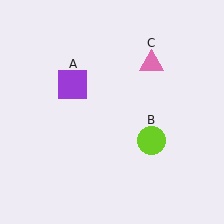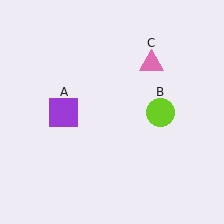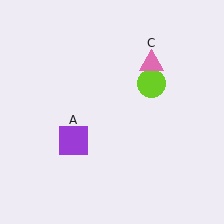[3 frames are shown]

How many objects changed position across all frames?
2 objects changed position: purple square (object A), lime circle (object B).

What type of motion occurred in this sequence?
The purple square (object A), lime circle (object B) rotated counterclockwise around the center of the scene.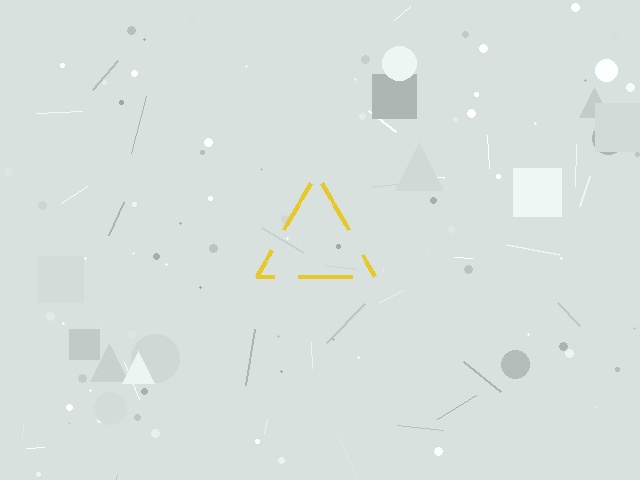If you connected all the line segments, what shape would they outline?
They would outline a triangle.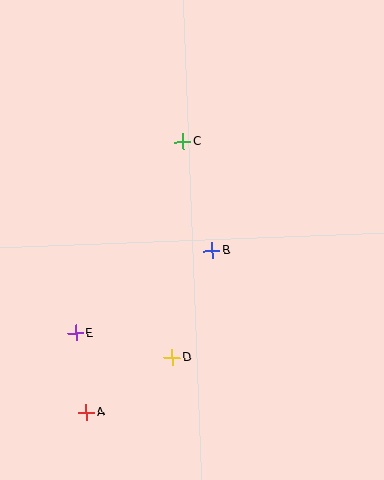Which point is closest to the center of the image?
Point B at (212, 250) is closest to the center.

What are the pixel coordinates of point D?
Point D is at (172, 358).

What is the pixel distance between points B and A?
The distance between B and A is 205 pixels.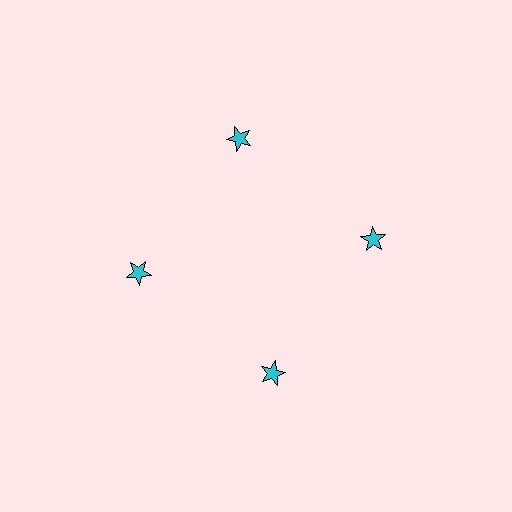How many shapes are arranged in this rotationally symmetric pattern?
There are 4 shapes, arranged in 4 groups of 1.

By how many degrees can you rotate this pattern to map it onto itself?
The pattern maps onto itself every 90 degrees of rotation.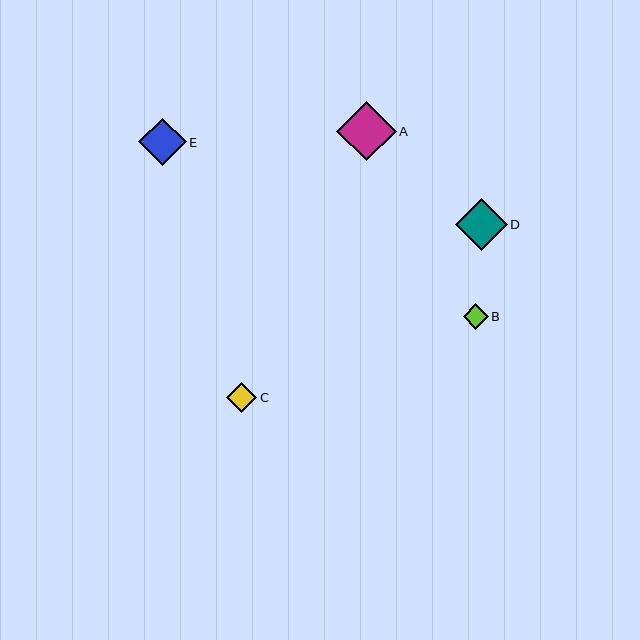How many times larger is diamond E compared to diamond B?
Diamond E is approximately 1.9 times the size of diamond B.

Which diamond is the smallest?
Diamond B is the smallest with a size of approximately 25 pixels.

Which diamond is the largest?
Diamond A is the largest with a size of approximately 60 pixels.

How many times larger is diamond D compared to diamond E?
Diamond D is approximately 1.1 times the size of diamond E.